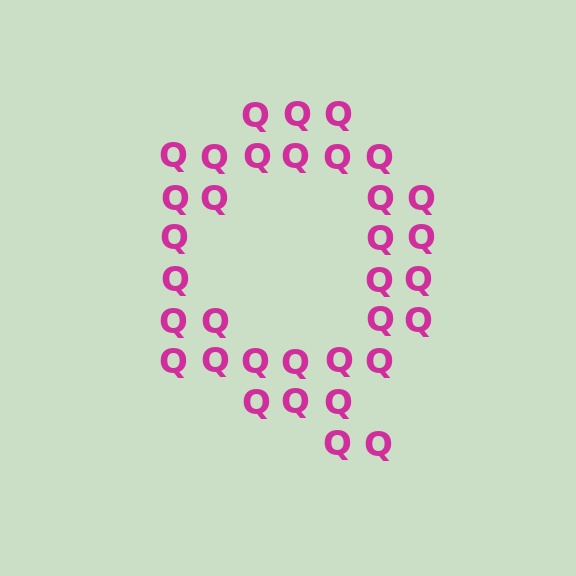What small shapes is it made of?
It is made of small letter Q's.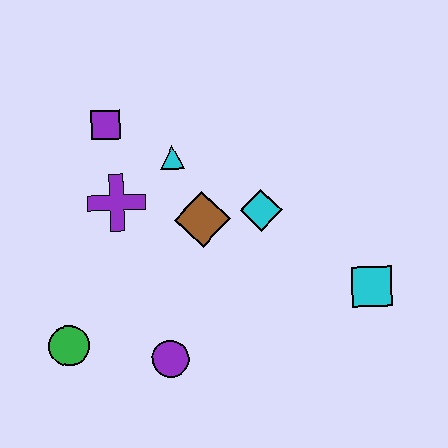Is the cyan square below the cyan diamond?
Yes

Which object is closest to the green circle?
The purple circle is closest to the green circle.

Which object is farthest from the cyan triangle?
The cyan square is farthest from the cyan triangle.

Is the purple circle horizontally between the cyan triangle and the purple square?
Yes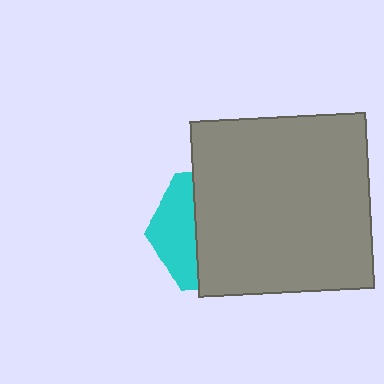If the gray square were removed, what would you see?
You would see the complete cyan hexagon.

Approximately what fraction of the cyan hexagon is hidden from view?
Roughly 67% of the cyan hexagon is hidden behind the gray square.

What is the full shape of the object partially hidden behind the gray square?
The partially hidden object is a cyan hexagon.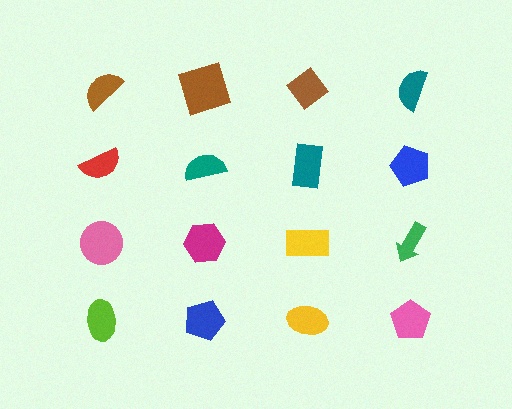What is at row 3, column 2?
A magenta hexagon.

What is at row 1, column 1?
A brown semicircle.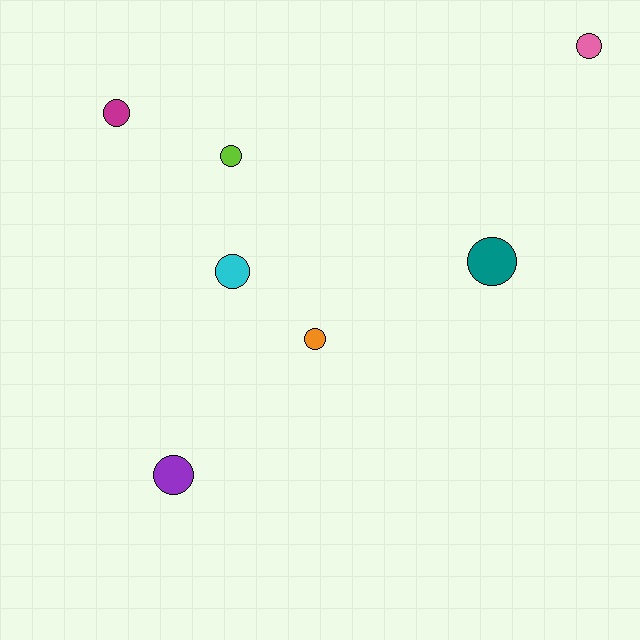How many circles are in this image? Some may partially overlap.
There are 7 circles.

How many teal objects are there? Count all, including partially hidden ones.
There is 1 teal object.